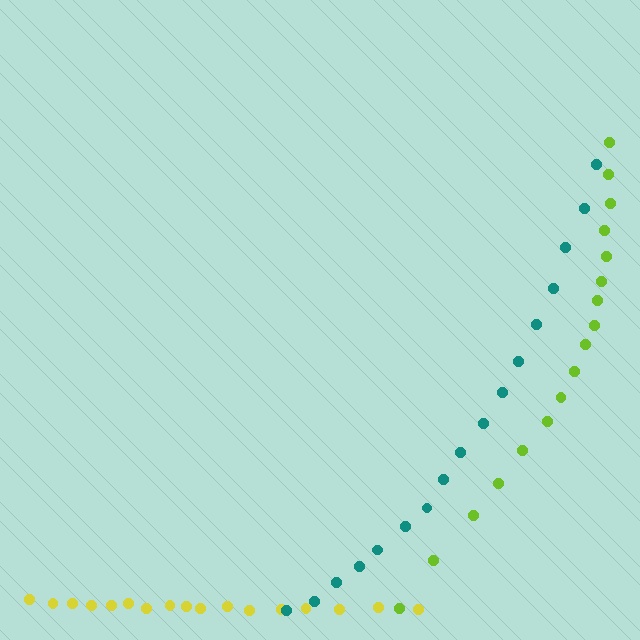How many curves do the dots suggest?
There are 3 distinct paths.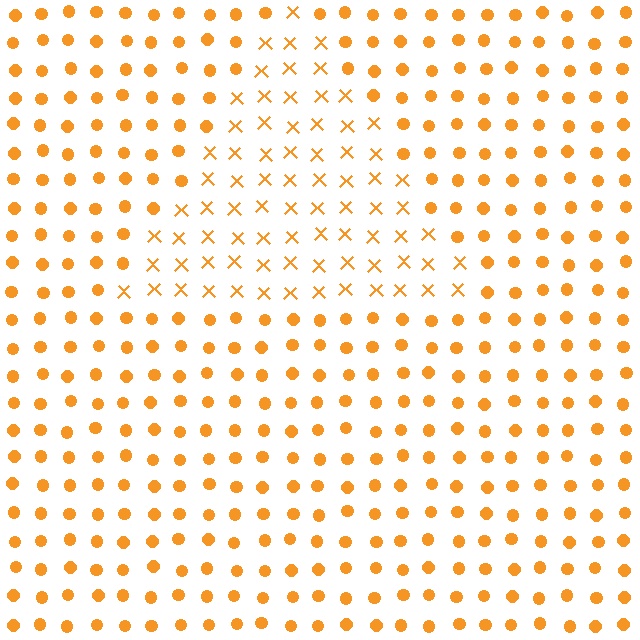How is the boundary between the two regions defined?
The boundary is defined by a change in element shape: X marks inside vs. circles outside. All elements share the same color and spacing.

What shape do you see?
I see a triangle.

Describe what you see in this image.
The image is filled with small orange elements arranged in a uniform grid. A triangle-shaped region contains X marks, while the surrounding area contains circles. The boundary is defined purely by the change in element shape.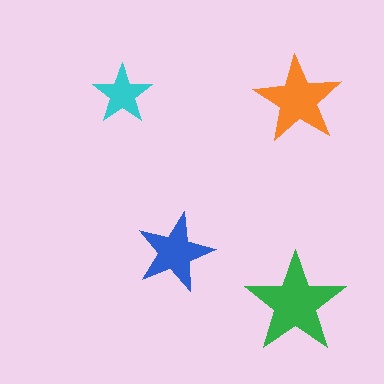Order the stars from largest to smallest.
the green one, the orange one, the blue one, the cyan one.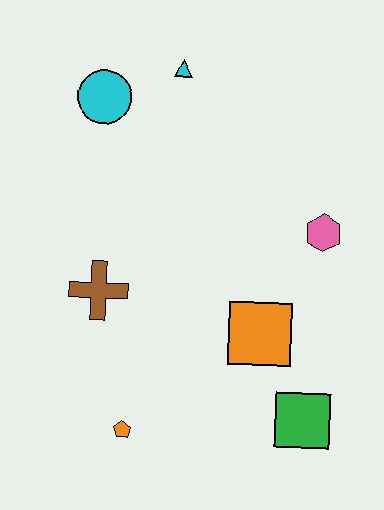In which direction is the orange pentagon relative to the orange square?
The orange pentagon is to the left of the orange square.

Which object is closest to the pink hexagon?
The orange square is closest to the pink hexagon.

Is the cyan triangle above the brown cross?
Yes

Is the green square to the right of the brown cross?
Yes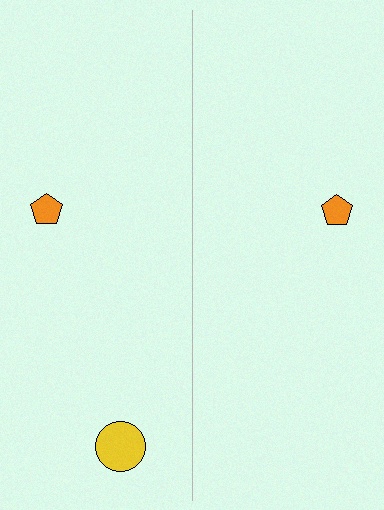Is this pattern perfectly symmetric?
No, the pattern is not perfectly symmetric. A yellow circle is missing from the right side.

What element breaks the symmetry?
A yellow circle is missing from the right side.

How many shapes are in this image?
There are 3 shapes in this image.